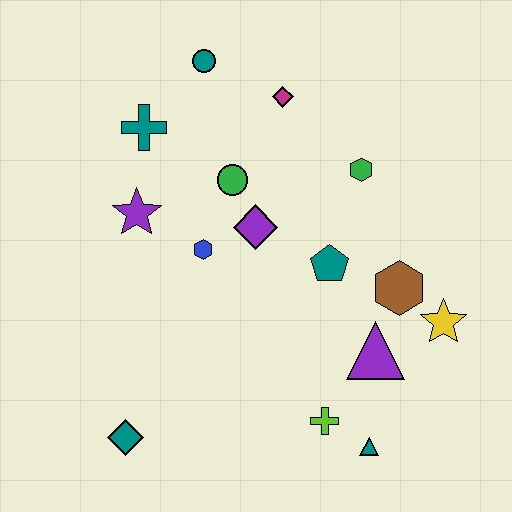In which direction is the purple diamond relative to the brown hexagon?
The purple diamond is to the left of the brown hexagon.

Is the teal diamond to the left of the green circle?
Yes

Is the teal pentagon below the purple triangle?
No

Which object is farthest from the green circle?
The teal triangle is farthest from the green circle.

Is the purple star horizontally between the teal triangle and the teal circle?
No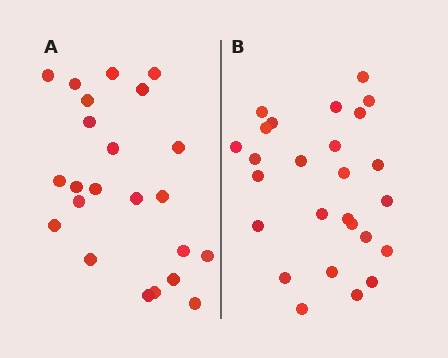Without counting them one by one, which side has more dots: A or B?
Region B (the right region) has more dots.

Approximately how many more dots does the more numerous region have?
Region B has just a few more — roughly 2 or 3 more dots than region A.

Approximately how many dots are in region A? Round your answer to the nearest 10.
About 20 dots. (The exact count is 23, which rounds to 20.)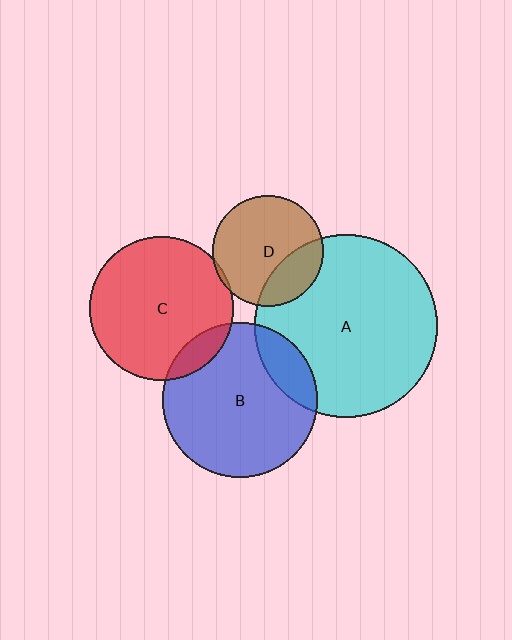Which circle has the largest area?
Circle A (cyan).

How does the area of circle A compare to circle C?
Approximately 1.6 times.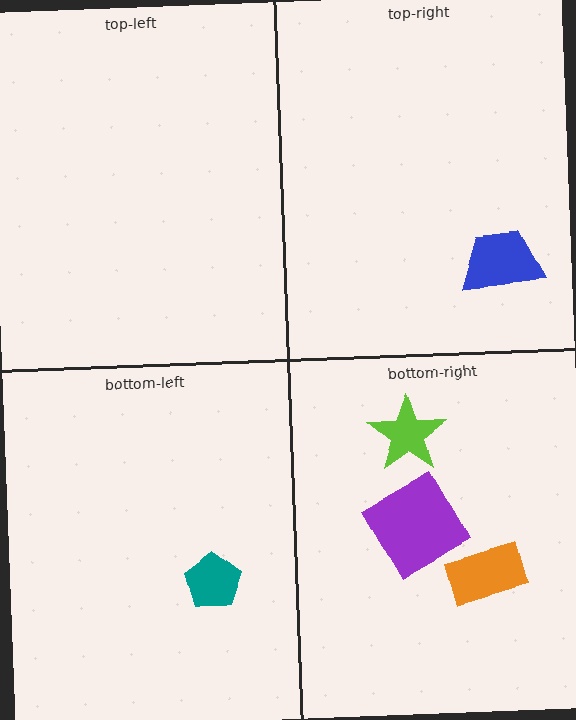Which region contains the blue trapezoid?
The top-right region.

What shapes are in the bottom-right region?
The lime star, the purple square, the orange rectangle.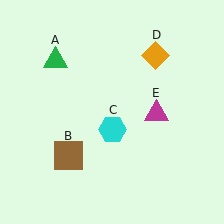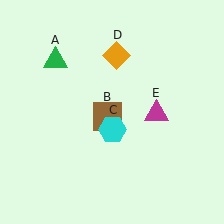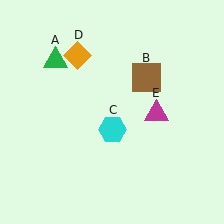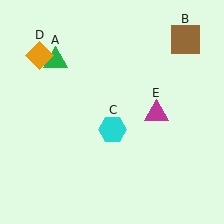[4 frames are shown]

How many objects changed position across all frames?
2 objects changed position: brown square (object B), orange diamond (object D).